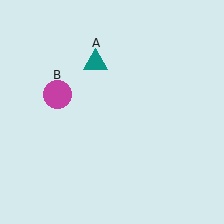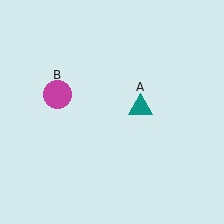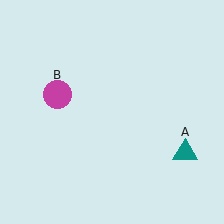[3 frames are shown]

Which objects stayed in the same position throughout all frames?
Magenta circle (object B) remained stationary.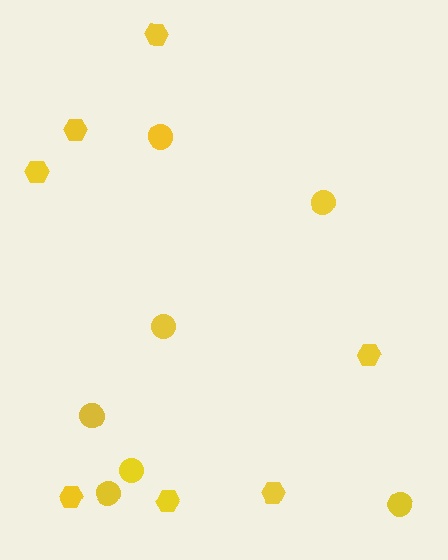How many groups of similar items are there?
There are 2 groups: one group of circles (7) and one group of hexagons (7).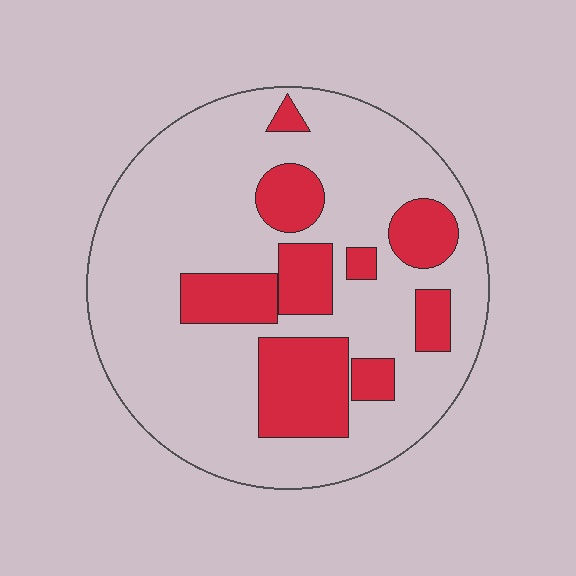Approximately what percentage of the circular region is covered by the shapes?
Approximately 25%.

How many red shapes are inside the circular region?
9.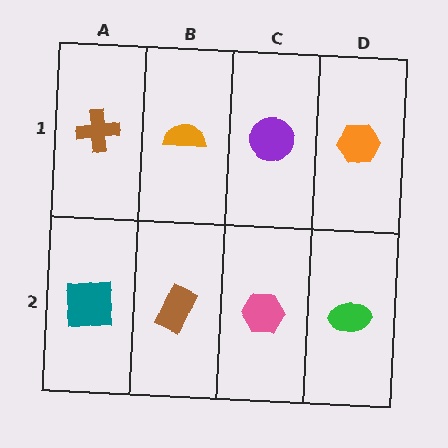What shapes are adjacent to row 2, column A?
A brown cross (row 1, column A), a brown rectangle (row 2, column B).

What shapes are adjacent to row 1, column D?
A green ellipse (row 2, column D), a purple circle (row 1, column C).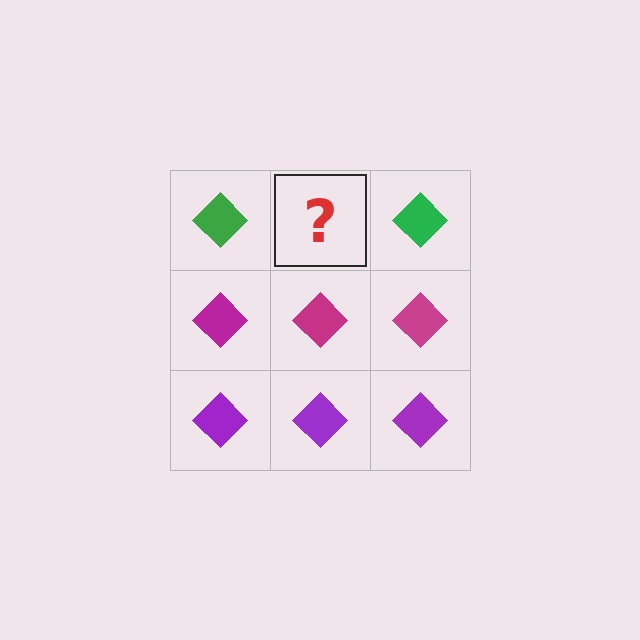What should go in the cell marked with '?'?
The missing cell should contain a green diamond.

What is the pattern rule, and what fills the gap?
The rule is that each row has a consistent color. The gap should be filled with a green diamond.